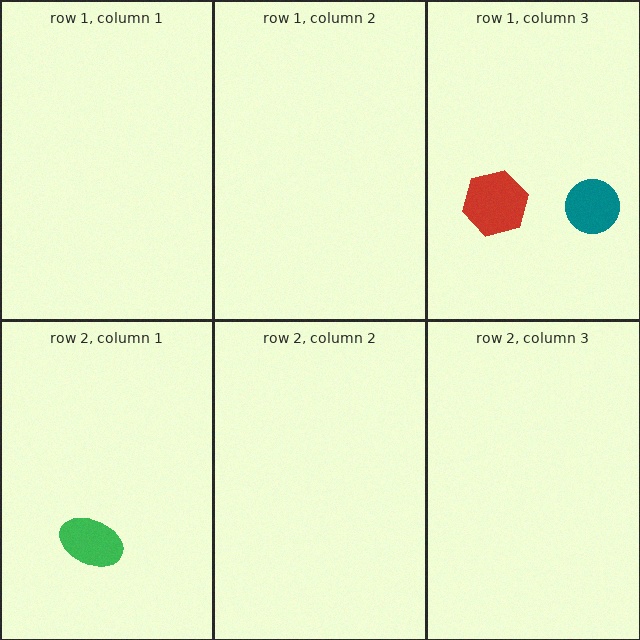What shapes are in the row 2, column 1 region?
The green ellipse.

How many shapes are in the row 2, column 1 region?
1.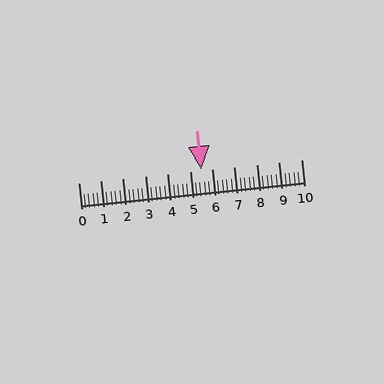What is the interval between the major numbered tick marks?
The major tick marks are spaced 1 units apart.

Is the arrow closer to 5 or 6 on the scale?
The arrow is closer to 6.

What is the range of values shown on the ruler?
The ruler shows values from 0 to 10.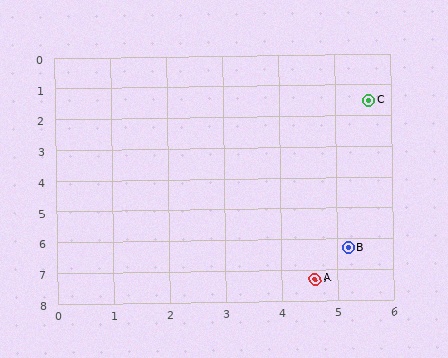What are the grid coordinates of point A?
Point A is at approximately (4.6, 7.3).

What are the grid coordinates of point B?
Point B is at approximately (5.2, 6.3).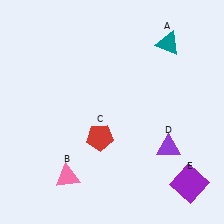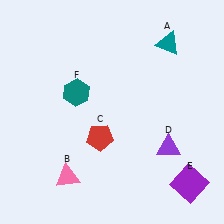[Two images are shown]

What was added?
A teal hexagon (F) was added in Image 2.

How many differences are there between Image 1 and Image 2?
There is 1 difference between the two images.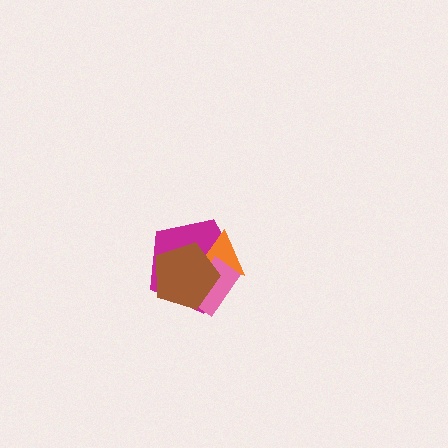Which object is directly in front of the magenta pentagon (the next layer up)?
The orange triangle is directly in front of the magenta pentagon.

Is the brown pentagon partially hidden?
No, no other shape covers it.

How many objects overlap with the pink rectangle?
3 objects overlap with the pink rectangle.